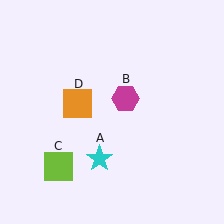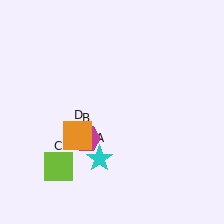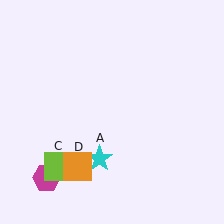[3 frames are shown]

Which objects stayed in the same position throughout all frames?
Cyan star (object A) and lime square (object C) remained stationary.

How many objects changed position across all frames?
2 objects changed position: magenta hexagon (object B), orange square (object D).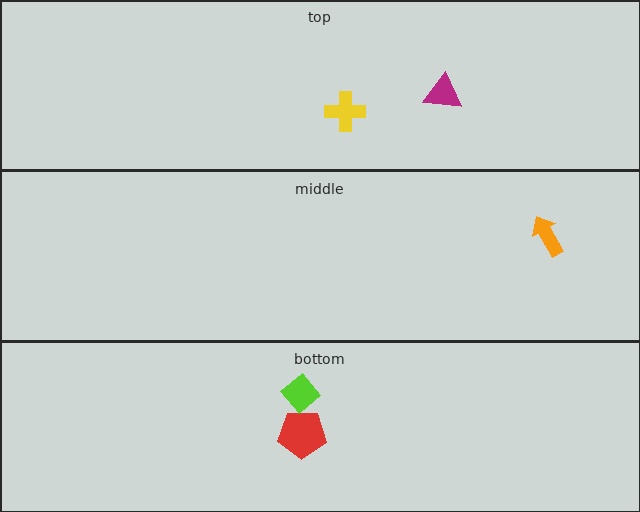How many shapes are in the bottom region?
2.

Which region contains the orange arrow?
The middle region.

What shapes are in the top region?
The yellow cross, the magenta triangle.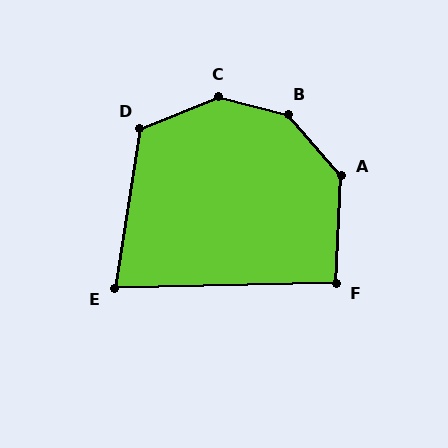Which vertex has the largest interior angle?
B, at approximately 145 degrees.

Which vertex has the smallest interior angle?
E, at approximately 80 degrees.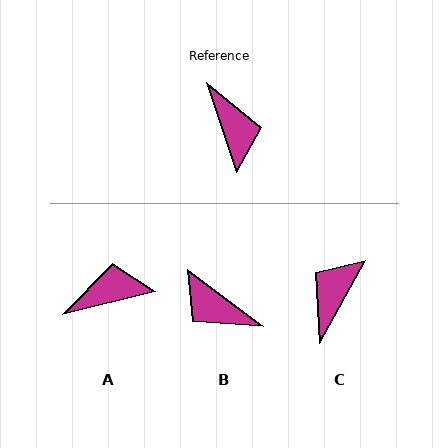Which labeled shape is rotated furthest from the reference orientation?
B, about 145 degrees away.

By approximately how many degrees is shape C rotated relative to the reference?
Approximately 132 degrees counter-clockwise.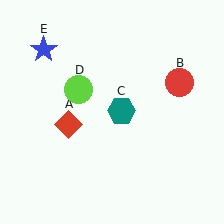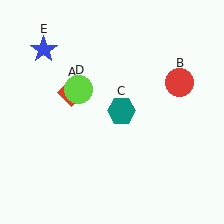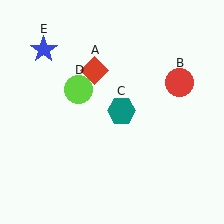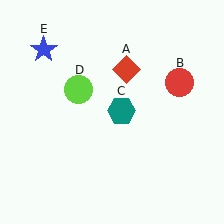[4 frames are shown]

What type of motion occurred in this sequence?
The red diamond (object A) rotated clockwise around the center of the scene.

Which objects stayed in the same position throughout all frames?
Red circle (object B) and teal hexagon (object C) and lime circle (object D) and blue star (object E) remained stationary.